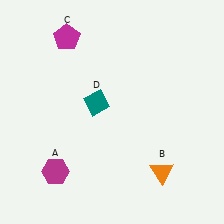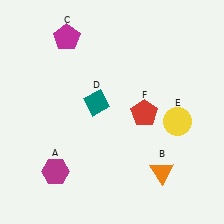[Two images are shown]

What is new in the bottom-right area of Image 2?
A red pentagon (F) was added in the bottom-right area of Image 2.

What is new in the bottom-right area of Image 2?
A yellow circle (E) was added in the bottom-right area of Image 2.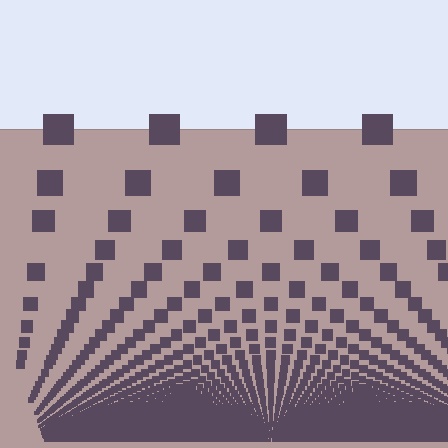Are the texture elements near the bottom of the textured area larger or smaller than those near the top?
Smaller. The gradient is inverted — elements near the bottom are smaller and denser.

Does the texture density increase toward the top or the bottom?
Density increases toward the bottom.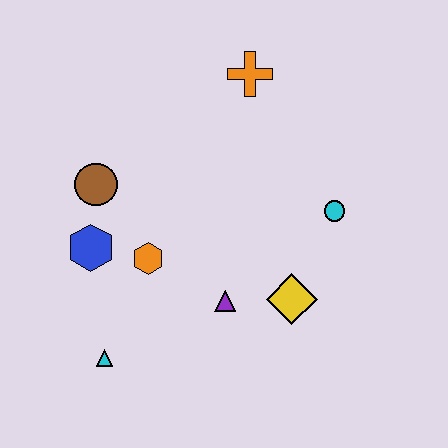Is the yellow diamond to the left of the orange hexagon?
No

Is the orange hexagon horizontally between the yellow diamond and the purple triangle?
No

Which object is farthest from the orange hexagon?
The orange cross is farthest from the orange hexagon.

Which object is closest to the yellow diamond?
The purple triangle is closest to the yellow diamond.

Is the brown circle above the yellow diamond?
Yes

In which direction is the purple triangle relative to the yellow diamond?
The purple triangle is to the left of the yellow diamond.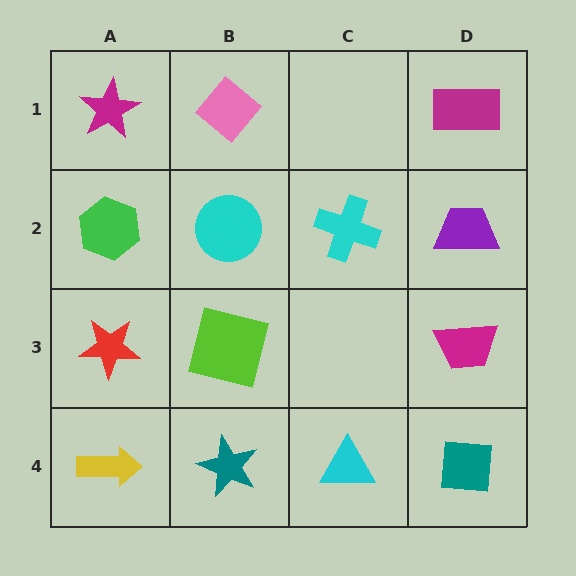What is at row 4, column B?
A teal star.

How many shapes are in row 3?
3 shapes.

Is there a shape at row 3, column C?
No, that cell is empty.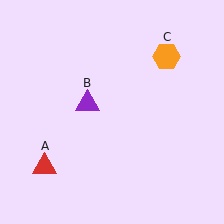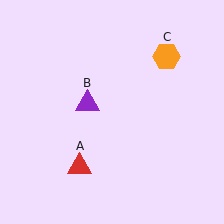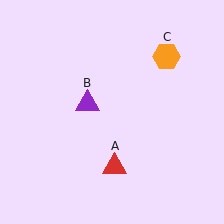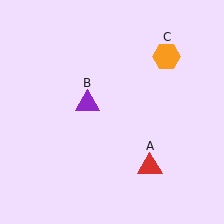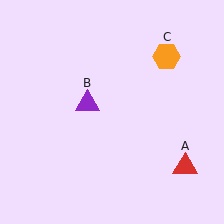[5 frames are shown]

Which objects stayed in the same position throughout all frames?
Purple triangle (object B) and orange hexagon (object C) remained stationary.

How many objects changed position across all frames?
1 object changed position: red triangle (object A).